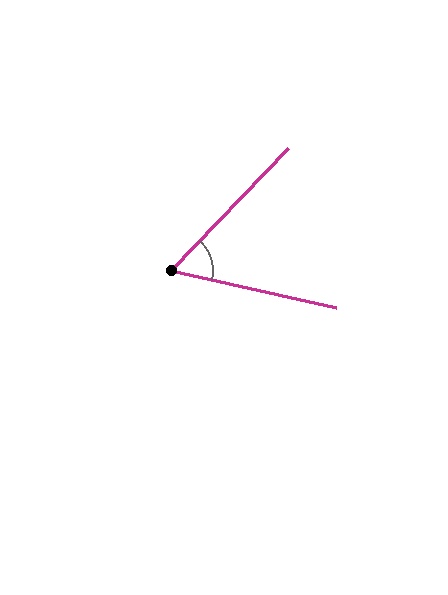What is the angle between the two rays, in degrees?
Approximately 59 degrees.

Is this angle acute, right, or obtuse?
It is acute.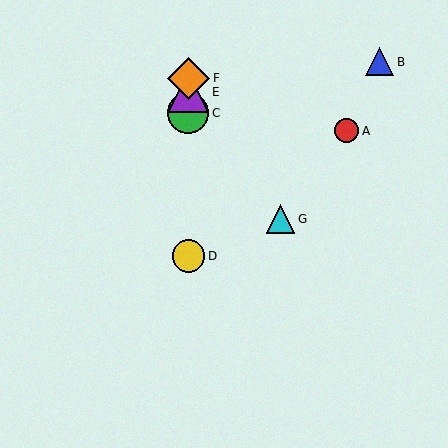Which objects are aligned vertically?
Objects C, D, E, F are aligned vertically.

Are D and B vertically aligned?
No, D is at x≈188 and B is at x≈380.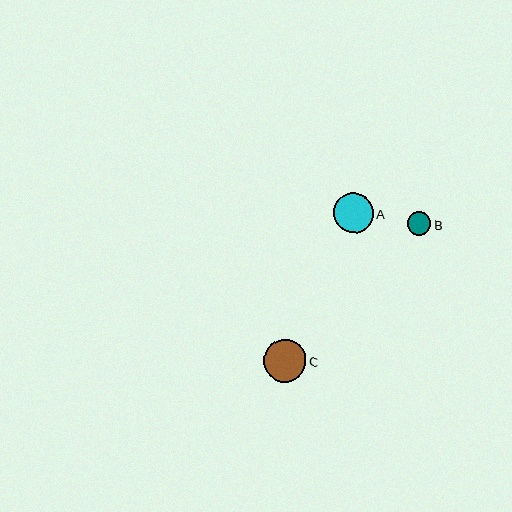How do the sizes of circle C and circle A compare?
Circle C and circle A are approximately the same size.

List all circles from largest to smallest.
From largest to smallest: C, A, B.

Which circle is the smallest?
Circle B is the smallest with a size of approximately 23 pixels.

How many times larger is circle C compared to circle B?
Circle C is approximately 1.8 times the size of circle B.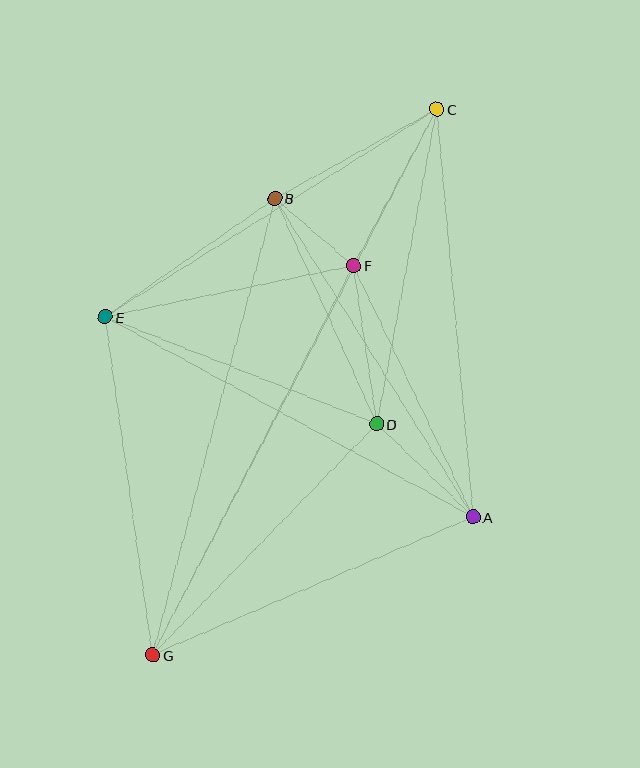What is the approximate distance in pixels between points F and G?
The distance between F and G is approximately 438 pixels.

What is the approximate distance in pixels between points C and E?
The distance between C and E is approximately 392 pixels.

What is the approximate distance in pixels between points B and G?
The distance between B and G is approximately 473 pixels.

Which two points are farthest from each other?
Points C and G are farthest from each other.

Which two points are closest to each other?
Points B and F are closest to each other.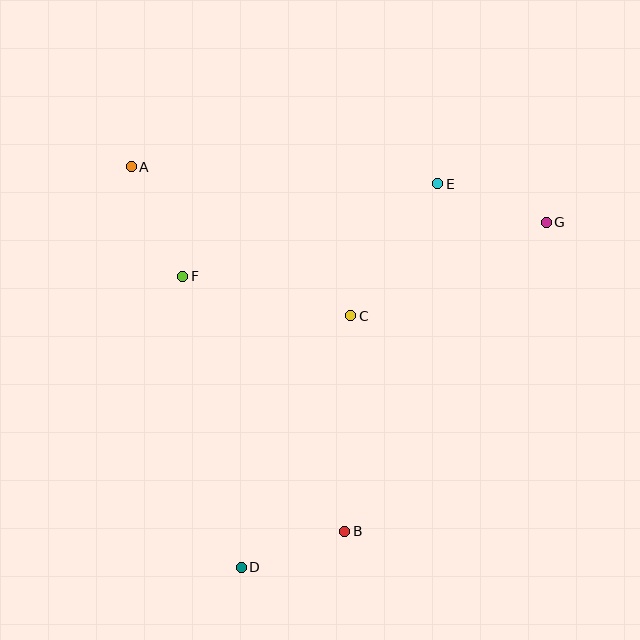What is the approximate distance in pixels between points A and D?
The distance between A and D is approximately 415 pixels.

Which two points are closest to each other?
Points B and D are closest to each other.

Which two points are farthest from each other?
Points D and G are farthest from each other.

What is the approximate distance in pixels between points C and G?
The distance between C and G is approximately 217 pixels.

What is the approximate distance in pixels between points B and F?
The distance between B and F is approximately 302 pixels.